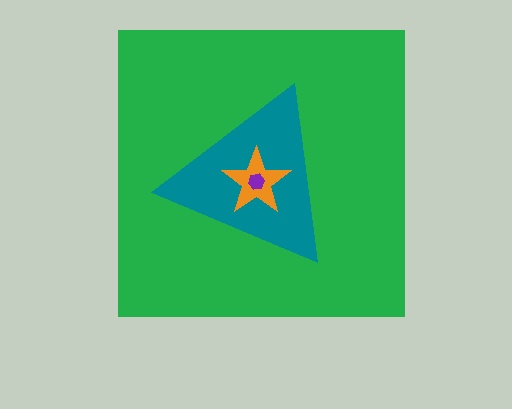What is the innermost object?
The purple hexagon.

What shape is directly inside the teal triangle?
The orange star.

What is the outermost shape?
The green square.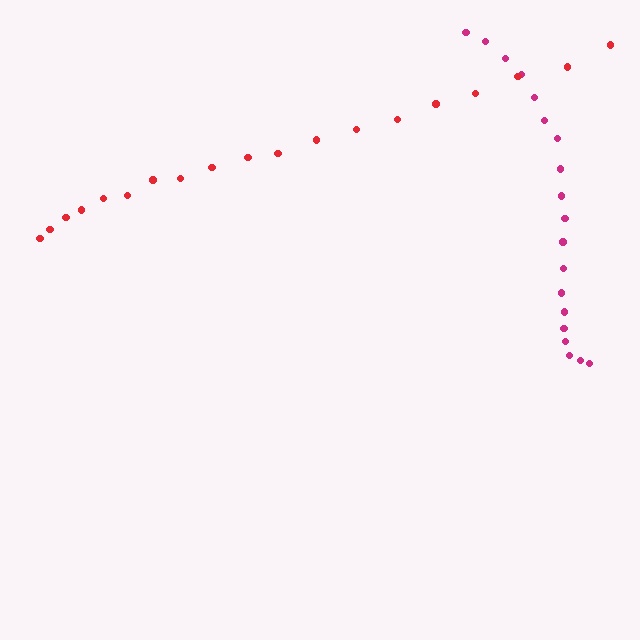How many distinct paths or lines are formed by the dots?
There are 2 distinct paths.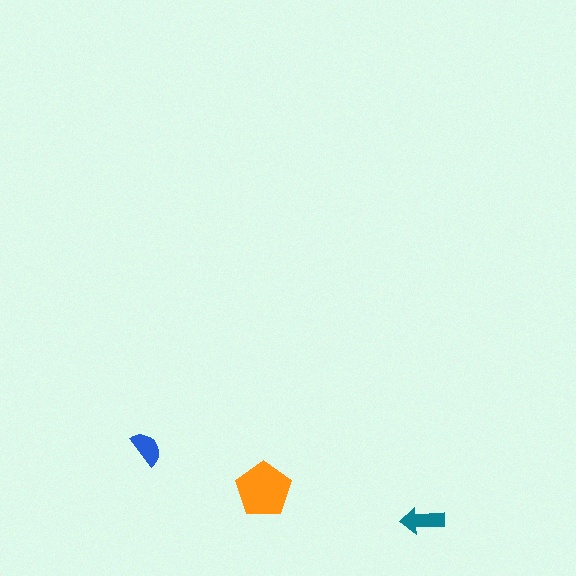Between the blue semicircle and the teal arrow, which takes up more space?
The teal arrow.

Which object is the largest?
The orange pentagon.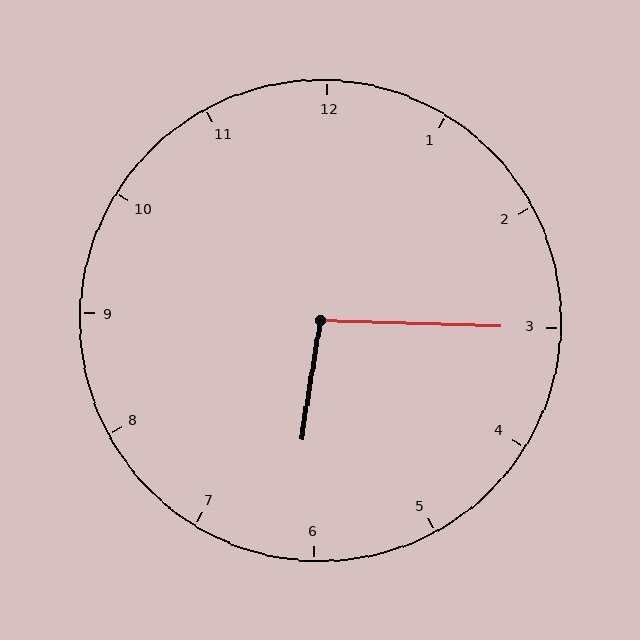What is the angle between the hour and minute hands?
Approximately 98 degrees.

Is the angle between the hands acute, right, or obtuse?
It is obtuse.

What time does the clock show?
6:15.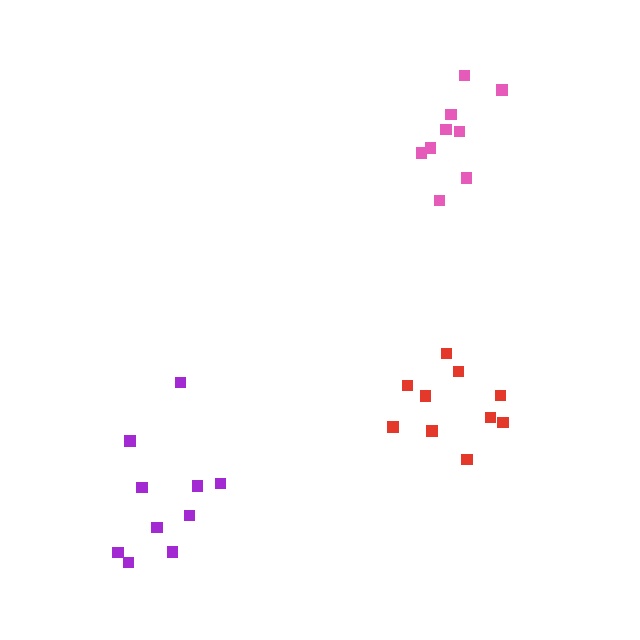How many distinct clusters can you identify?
There are 3 distinct clusters.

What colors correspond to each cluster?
The clusters are colored: pink, purple, red.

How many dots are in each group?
Group 1: 9 dots, Group 2: 10 dots, Group 3: 10 dots (29 total).